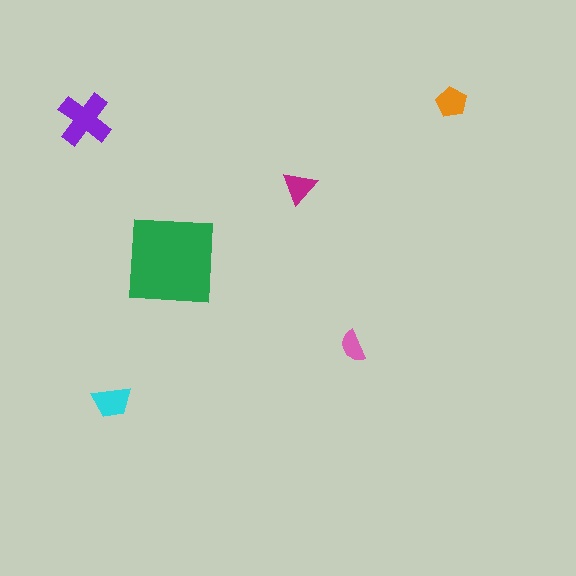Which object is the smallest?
The pink semicircle.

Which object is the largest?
The green square.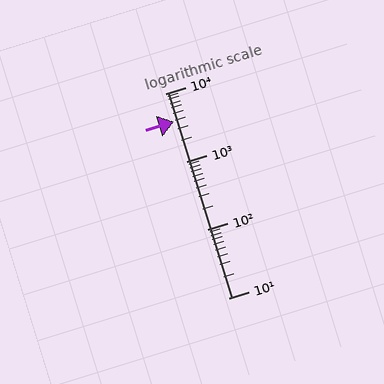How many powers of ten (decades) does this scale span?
The scale spans 3 decades, from 10 to 10000.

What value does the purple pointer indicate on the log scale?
The pointer indicates approximately 3800.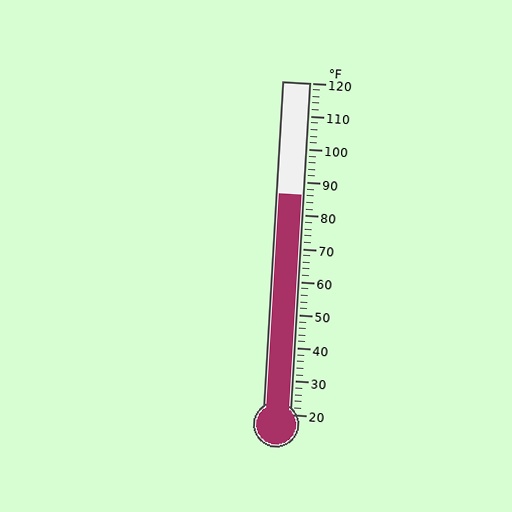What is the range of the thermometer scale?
The thermometer scale ranges from 20°F to 120°F.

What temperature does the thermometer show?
The thermometer shows approximately 86°F.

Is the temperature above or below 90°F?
The temperature is below 90°F.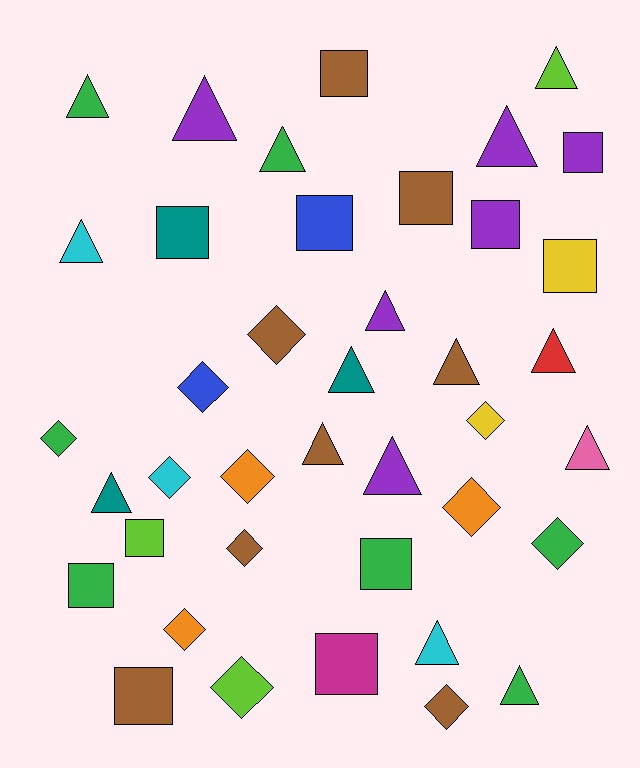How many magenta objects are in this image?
There is 1 magenta object.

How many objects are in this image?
There are 40 objects.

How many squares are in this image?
There are 12 squares.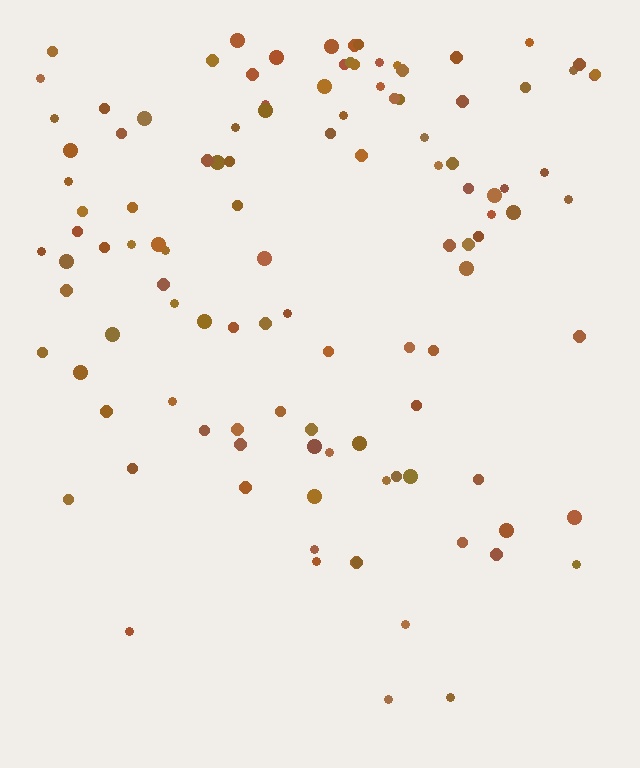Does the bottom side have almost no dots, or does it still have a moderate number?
Still a moderate number, just noticeably fewer than the top.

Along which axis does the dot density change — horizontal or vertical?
Vertical.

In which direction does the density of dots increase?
From bottom to top, with the top side densest.